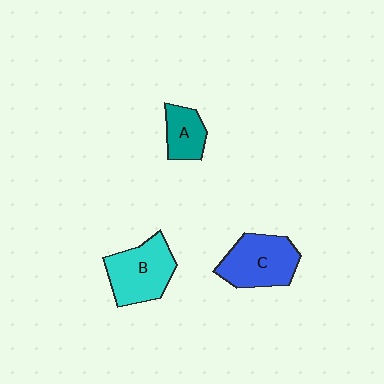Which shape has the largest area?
Shape C (blue).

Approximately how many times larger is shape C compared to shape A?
Approximately 1.8 times.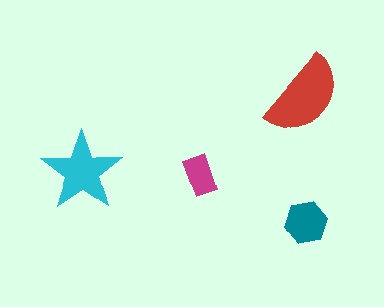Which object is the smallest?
The magenta rectangle.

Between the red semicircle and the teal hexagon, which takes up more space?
The red semicircle.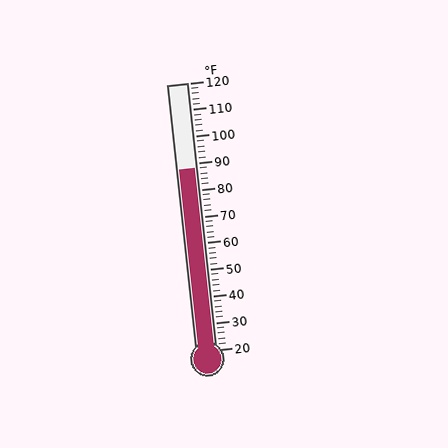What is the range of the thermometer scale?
The thermometer scale ranges from 20°F to 120°F.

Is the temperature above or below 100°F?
The temperature is below 100°F.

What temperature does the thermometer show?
The thermometer shows approximately 88°F.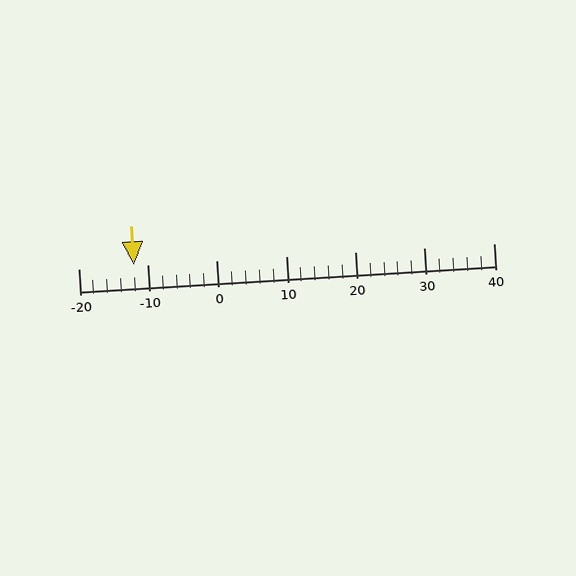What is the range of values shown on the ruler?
The ruler shows values from -20 to 40.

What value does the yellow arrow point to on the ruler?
The yellow arrow points to approximately -12.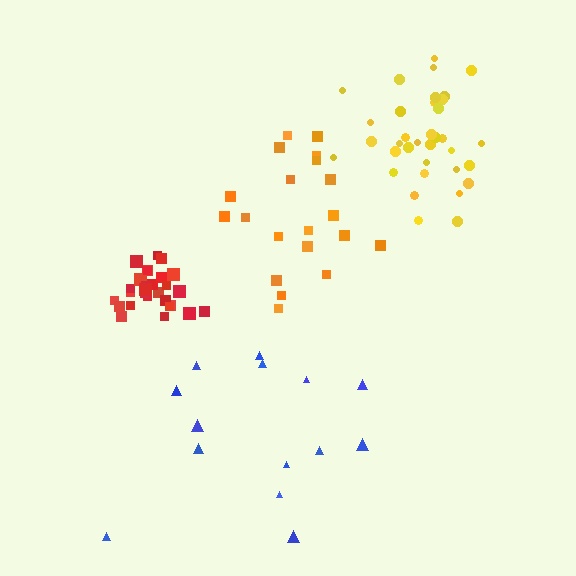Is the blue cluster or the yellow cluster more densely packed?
Yellow.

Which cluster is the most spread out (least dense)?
Blue.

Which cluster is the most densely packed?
Red.